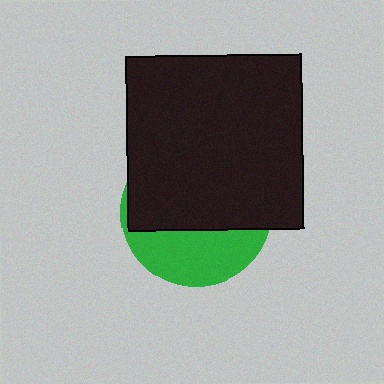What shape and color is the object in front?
The object in front is a black square.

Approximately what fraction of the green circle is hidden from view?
Roughly 65% of the green circle is hidden behind the black square.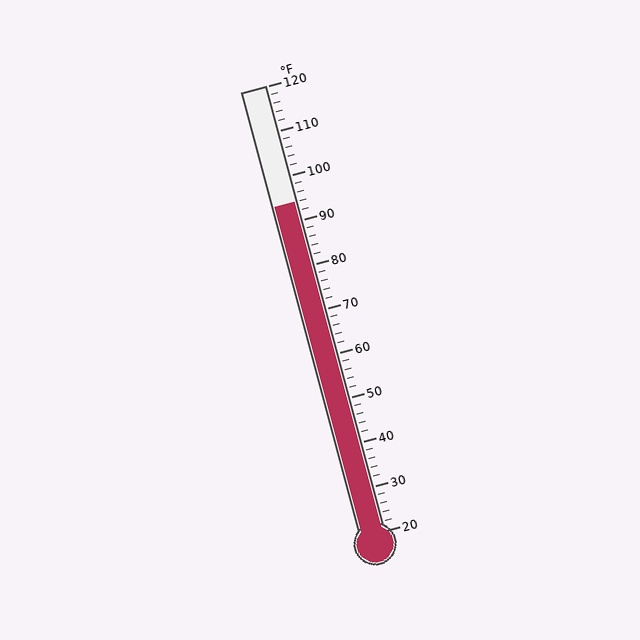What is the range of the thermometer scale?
The thermometer scale ranges from 20°F to 120°F.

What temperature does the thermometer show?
The thermometer shows approximately 94°F.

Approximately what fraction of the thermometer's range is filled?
The thermometer is filled to approximately 75% of its range.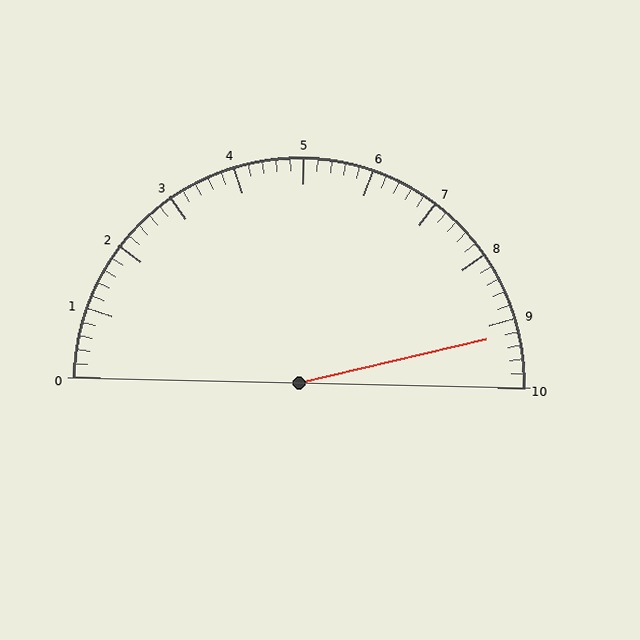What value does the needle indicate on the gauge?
The needle indicates approximately 9.2.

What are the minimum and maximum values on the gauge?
The gauge ranges from 0 to 10.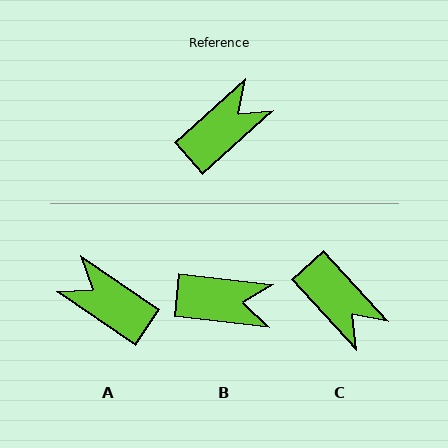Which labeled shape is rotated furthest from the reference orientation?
A, about 104 degrees away.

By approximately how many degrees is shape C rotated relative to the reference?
Approximately 90 degrees clockwise.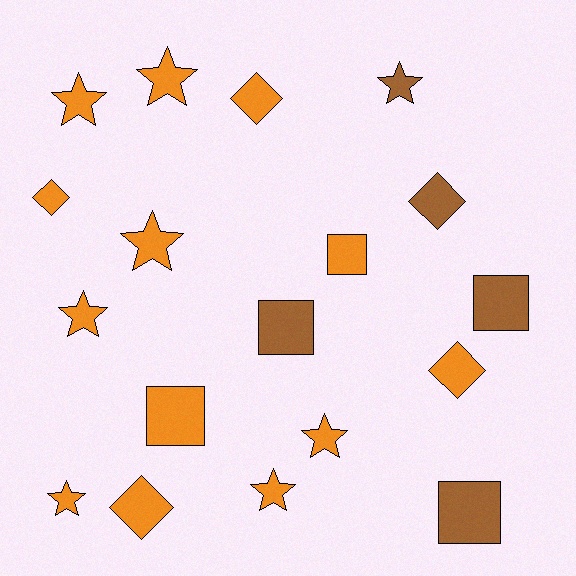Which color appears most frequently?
Orange, with 13 objects.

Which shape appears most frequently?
Star, with 8 objects.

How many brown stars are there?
There is 1 brown star.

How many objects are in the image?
There are 18 objects.